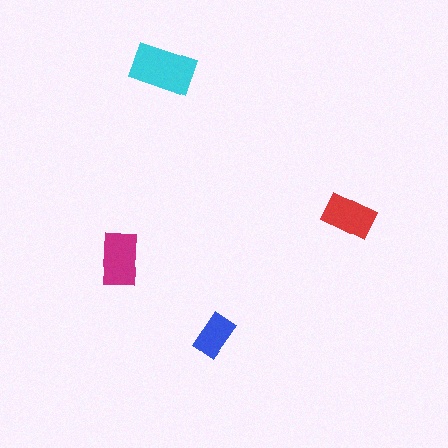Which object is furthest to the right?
The red rectangle is rightmost.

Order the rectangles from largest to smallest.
the cyan one, the magenta one, the red one, the blue one.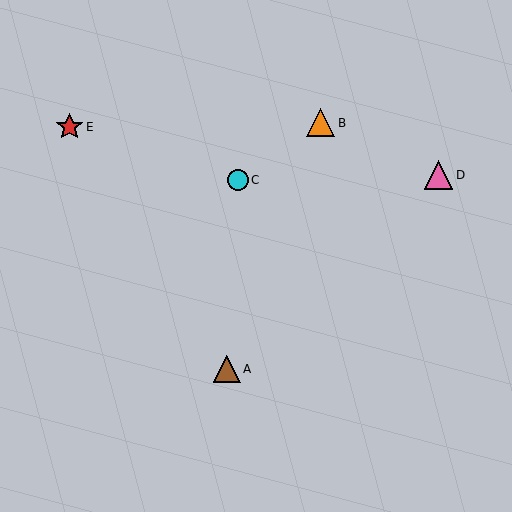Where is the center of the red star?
The center of the red star is at (70, 127).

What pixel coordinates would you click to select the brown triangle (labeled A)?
Click at (227, 369) to select the brown triangle A.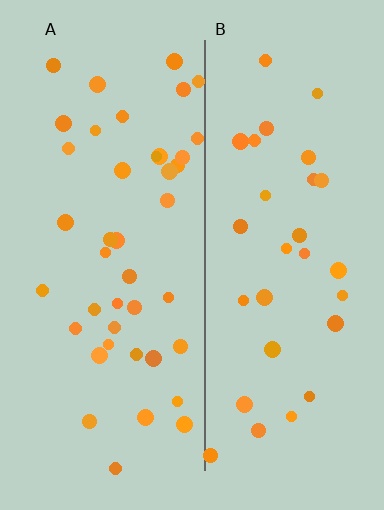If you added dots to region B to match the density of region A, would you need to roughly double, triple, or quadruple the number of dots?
Approximately double.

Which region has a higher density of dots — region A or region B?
A (the left).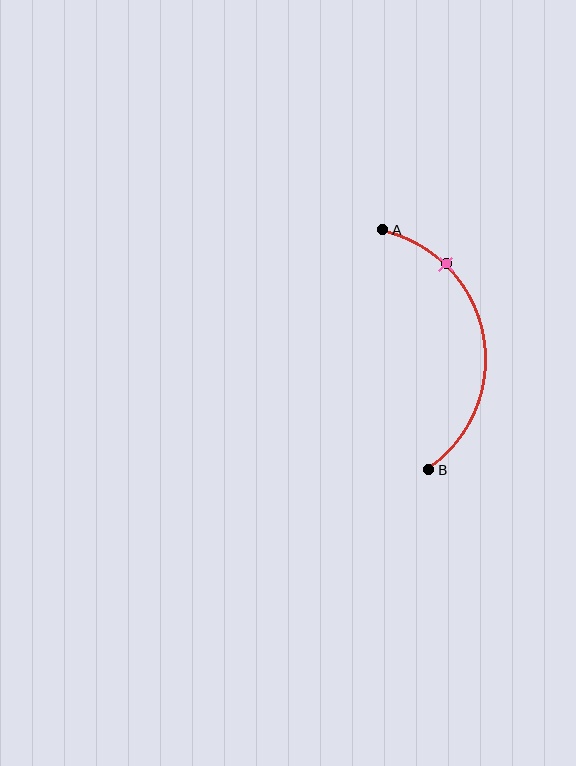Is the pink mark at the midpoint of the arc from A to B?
No. The pink mark lies on the arc but is closer to endpoint A. The arc midpoint would be at the point on the curve equidistant along the arc from both A and B.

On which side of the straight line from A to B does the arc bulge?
The arc bulges to the right of the straight line connecting A and B.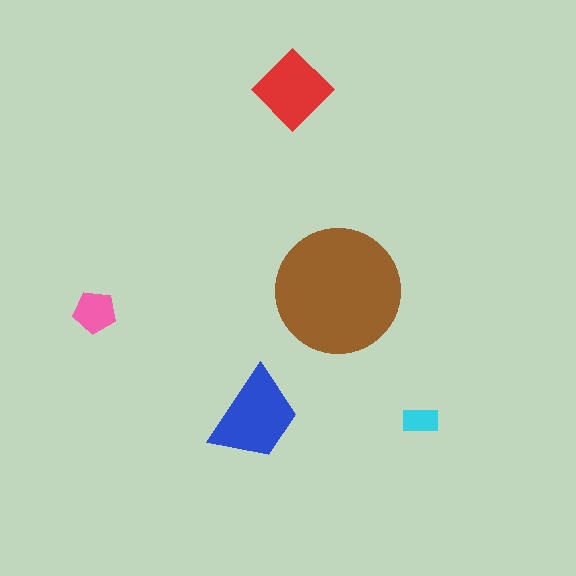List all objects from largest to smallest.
The brown circle, the blue trapezoid, the red diamond, the pink pentagon, the cyan rectangle.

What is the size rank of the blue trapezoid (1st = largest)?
2nd.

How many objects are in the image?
There are 5 objects in the image.